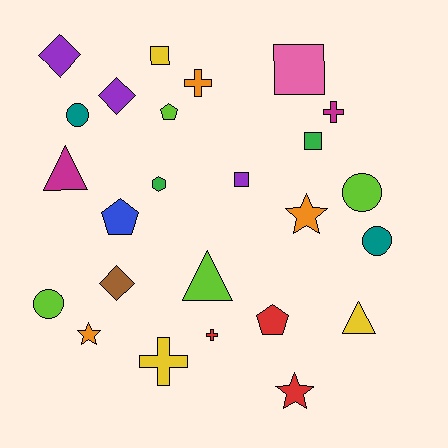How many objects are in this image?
There are 25 objects.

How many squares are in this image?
There are 4 squares.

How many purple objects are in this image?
There are 3 purple objects.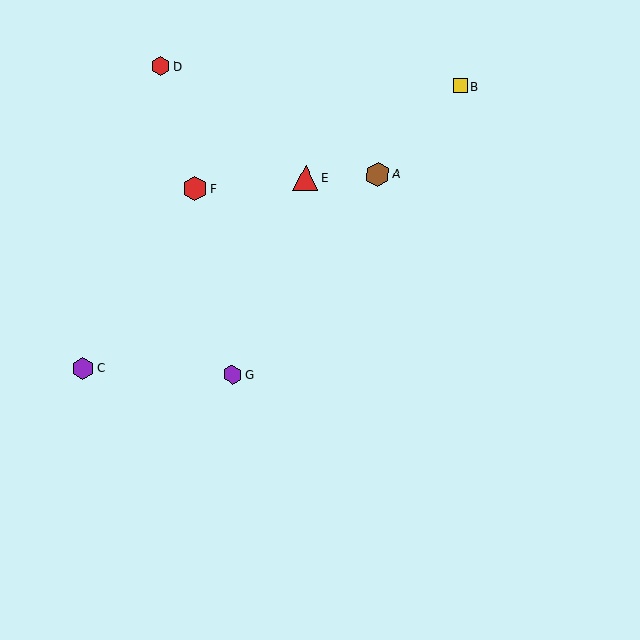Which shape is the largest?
The red triangle (labeled E) is the largest.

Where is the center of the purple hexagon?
The center of the purple hexagon is at (83, 368).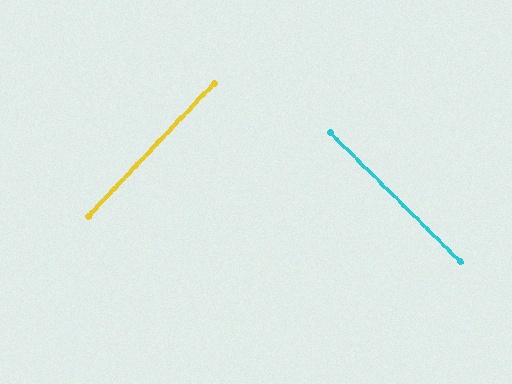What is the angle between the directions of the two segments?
Approximately 88 degrees.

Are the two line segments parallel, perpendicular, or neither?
Perpendicular — they meet at approximately 88°.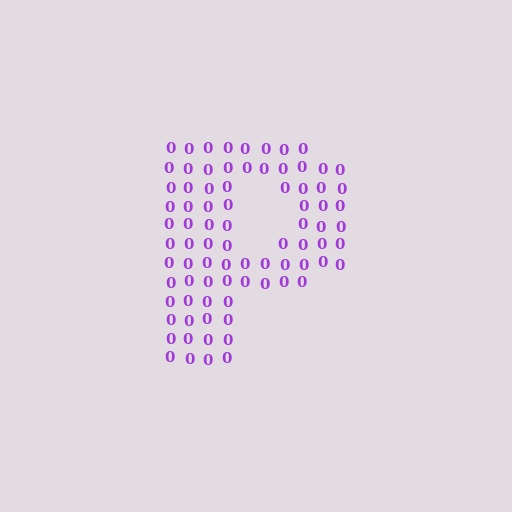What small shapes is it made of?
It is made of small digit 0's.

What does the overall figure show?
The overall figure shows the letter P.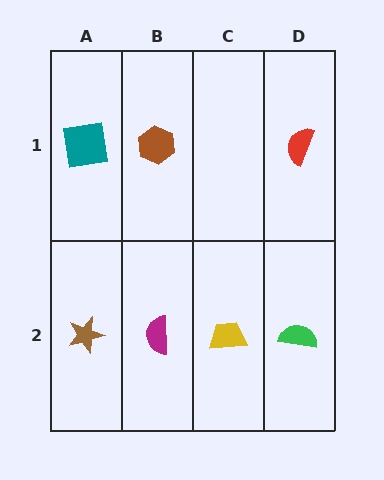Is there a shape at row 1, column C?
No, that cell is empty.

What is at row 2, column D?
A green semicircle.